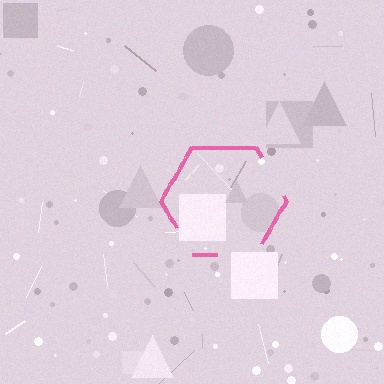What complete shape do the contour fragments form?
The contour fragments form a hexagon.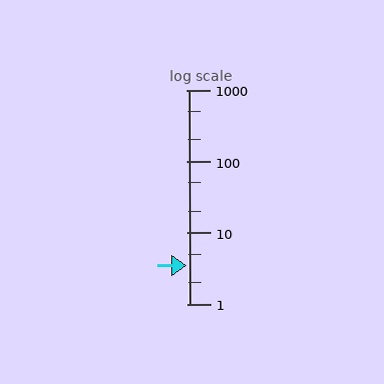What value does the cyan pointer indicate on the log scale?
The pointer indicates approximately 3.5.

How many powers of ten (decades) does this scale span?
The scale spans 3 decades, from 1 to 1000.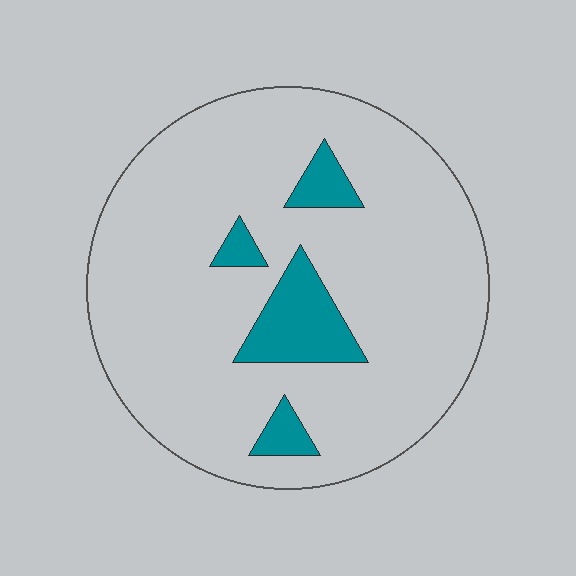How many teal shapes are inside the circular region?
4.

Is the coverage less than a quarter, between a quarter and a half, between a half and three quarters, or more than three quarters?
Less than a quarter.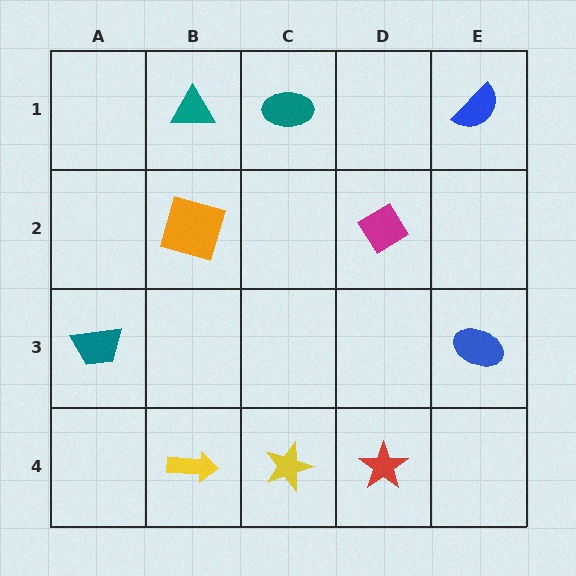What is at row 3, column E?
A blue ellipse.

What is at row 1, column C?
A teal ellipse.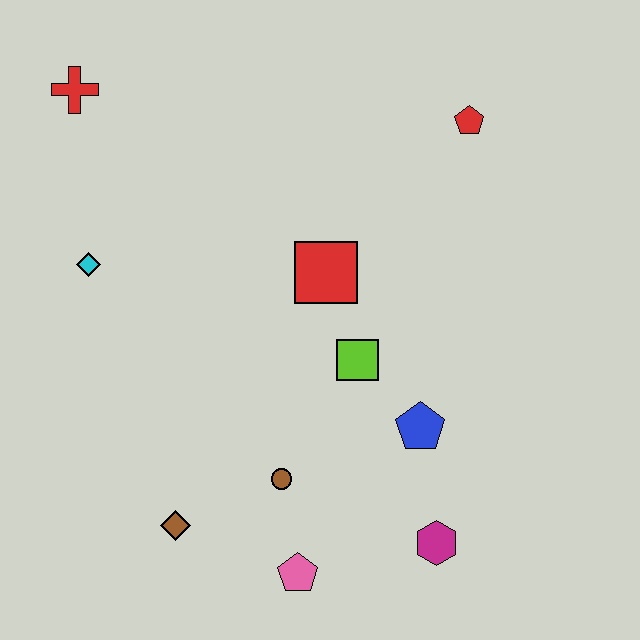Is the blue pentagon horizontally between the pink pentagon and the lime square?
No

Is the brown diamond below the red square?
Yes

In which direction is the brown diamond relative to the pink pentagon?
The brown diamond is to the left of the pink pentagon.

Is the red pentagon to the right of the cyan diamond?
Yes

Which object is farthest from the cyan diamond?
The magenta hexagon is farthest from the cyan diamond.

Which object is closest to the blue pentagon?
The lime square is closest to the blue pentagon.